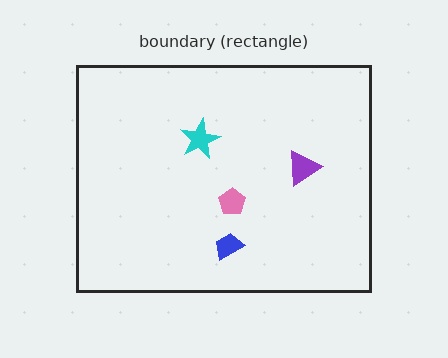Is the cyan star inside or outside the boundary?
Inside.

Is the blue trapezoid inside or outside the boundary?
Inside.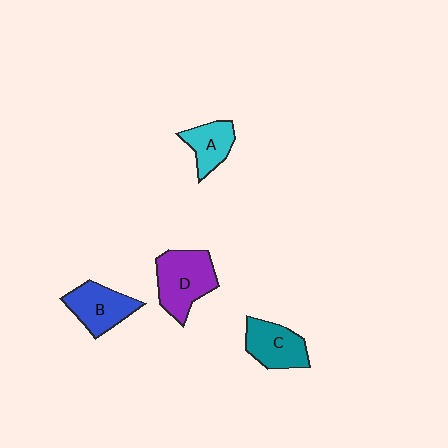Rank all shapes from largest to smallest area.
From largest to smallest: D (purple), B (blue), C (teal), A (cyan).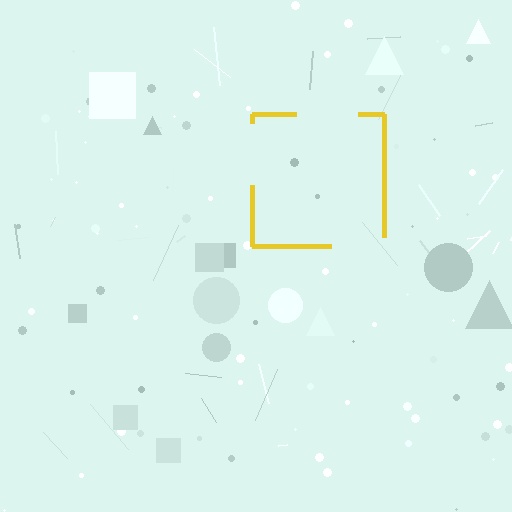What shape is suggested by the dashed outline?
The dashed outline suggests a square.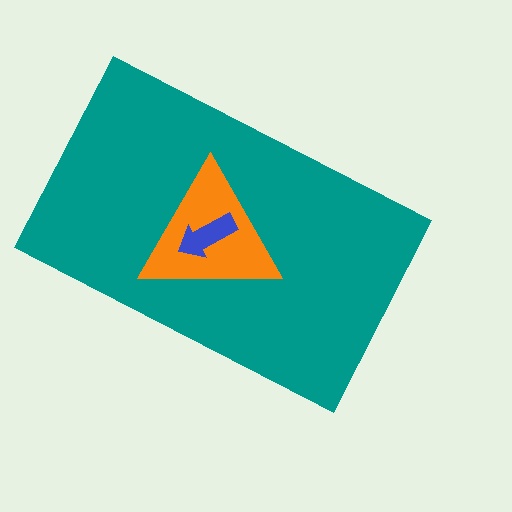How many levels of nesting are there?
3.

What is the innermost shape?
The blue arrow.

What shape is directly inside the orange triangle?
The blue arrow.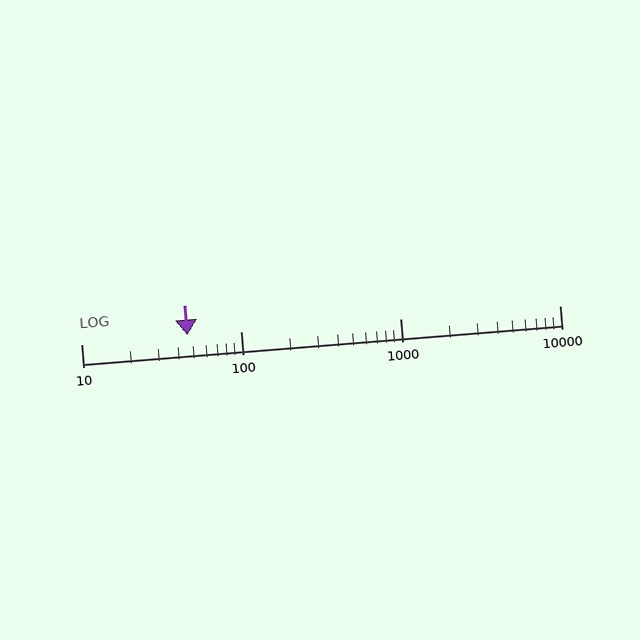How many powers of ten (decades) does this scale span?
The scale spans 3 decades, from 10 to 10000.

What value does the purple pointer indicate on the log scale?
The pointer indicates approximately 46.